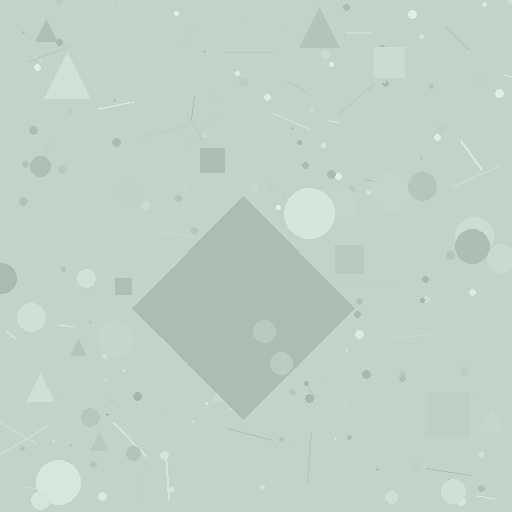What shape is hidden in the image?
A diamond is hidden in the image.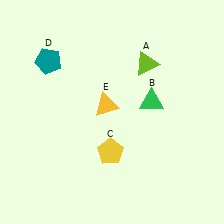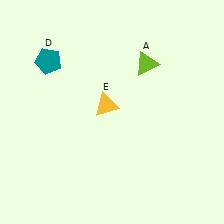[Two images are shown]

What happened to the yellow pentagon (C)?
The yellow pentagon (C) was removed in Image 2. It was in the bottom-left area of Image 1.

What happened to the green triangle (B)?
The green triangle (B) was removed in Image 2. It was in the top-right area of Image 1.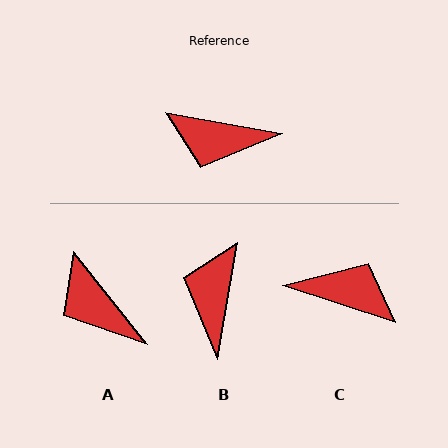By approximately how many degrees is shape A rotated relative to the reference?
Approximately 42 degrees clockwise.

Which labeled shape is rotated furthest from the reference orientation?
C, about 172 degrees away.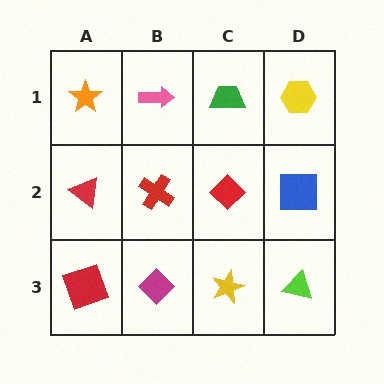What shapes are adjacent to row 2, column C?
A green trapezoid (row 1, column C), a yellow star (row 3, column C), a red cross (row 2, column B), a blue square (row 2, column D).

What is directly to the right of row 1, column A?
A pink arrow.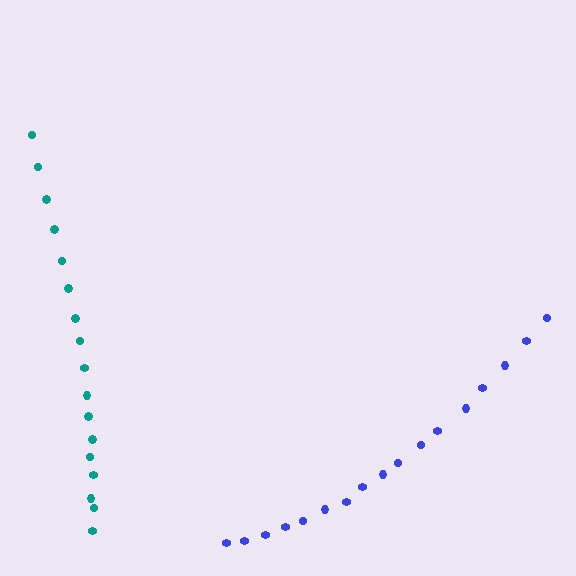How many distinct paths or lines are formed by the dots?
There are 2 distinct paths.